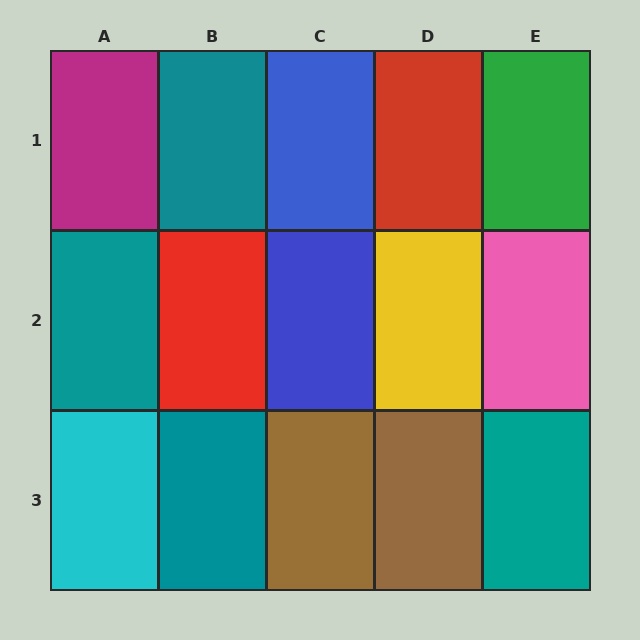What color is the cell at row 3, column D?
Brown.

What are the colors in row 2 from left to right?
Teal, red, blue, yellow, pink.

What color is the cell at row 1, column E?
Green.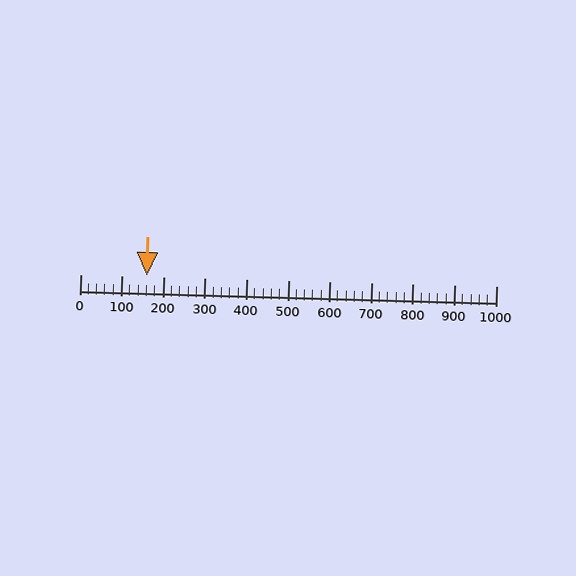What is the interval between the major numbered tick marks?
The major tick marks are spaced 100 units apart.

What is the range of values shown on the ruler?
The ruler shows values from 0 to 1000.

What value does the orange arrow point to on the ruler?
The orange arrow points to approximately 160.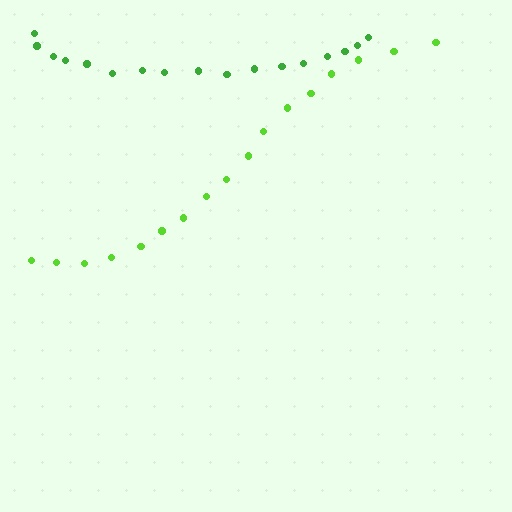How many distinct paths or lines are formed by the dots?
There are 2 distinct paths.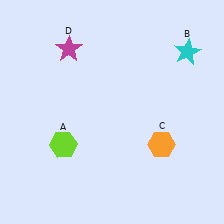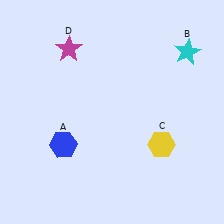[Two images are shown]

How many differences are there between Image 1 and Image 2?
There are 2 differences between the two images.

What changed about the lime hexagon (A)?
In Image 1, A is lime. In Image 2, it changed to blue.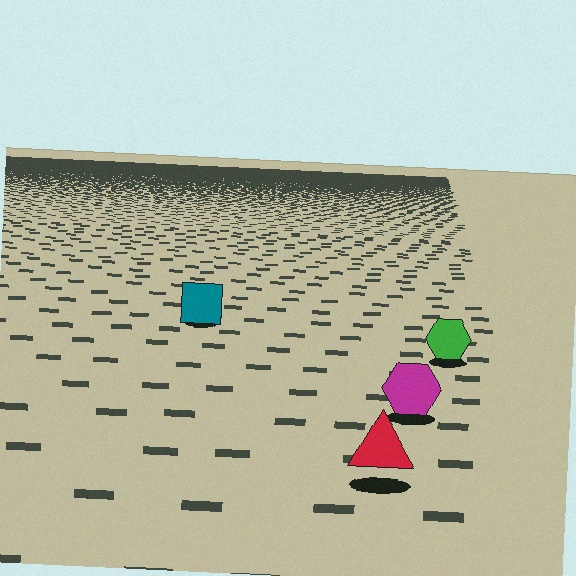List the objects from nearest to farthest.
From nearest to farthest: the red triangle, the magenta hexagon, the green hexagon, the teal square.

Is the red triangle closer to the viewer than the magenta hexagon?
Yes. The red triangle is closer — you can tell from the texture gradient: the ground texture is coarser near it.